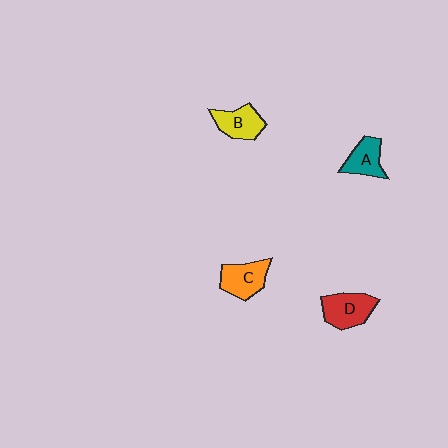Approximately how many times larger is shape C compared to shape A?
Approximately 1.2 times.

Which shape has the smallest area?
Shape A (teal).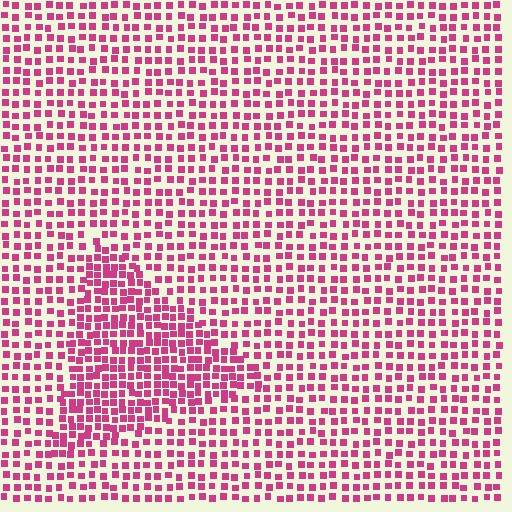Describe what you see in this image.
The image contains small magenta elements arranged at two different densities. A triangle-shaped region is visible where the elements are more densely packed than the surrounding area.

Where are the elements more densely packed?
The elements are more densely packed inside the triangle boundary.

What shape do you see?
I see a triangle.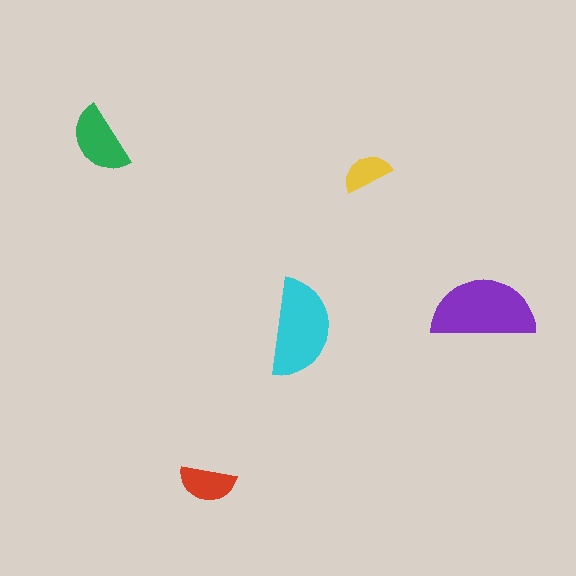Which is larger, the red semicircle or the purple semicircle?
The purple one.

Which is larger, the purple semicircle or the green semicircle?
The purple one.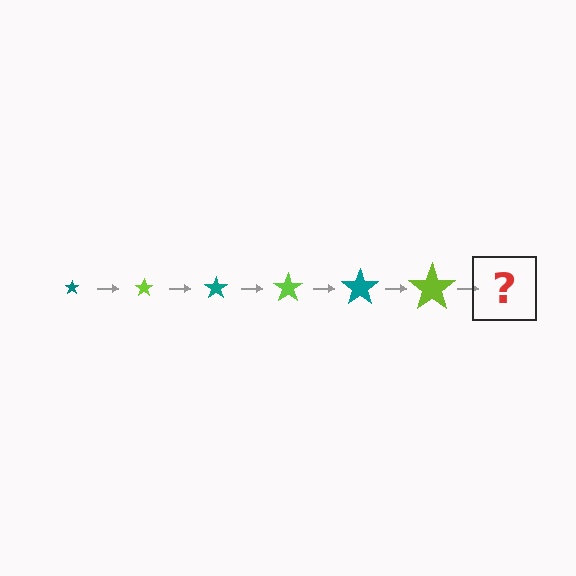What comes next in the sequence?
The next element should be a teal star, larger than the previous one.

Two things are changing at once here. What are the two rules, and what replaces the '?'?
The two rules are that the star grows larger each step and the color cycles through teal and lime. The '?' should be a teal star, larger than the previous one.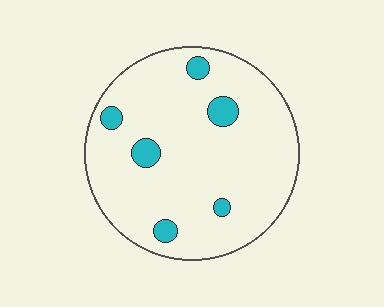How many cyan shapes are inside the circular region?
6.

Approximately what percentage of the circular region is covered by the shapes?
Approximately 10%.